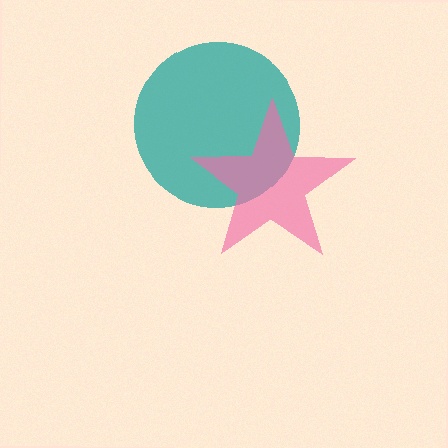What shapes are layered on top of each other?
The layered shapes are: a teal circle, a pink star.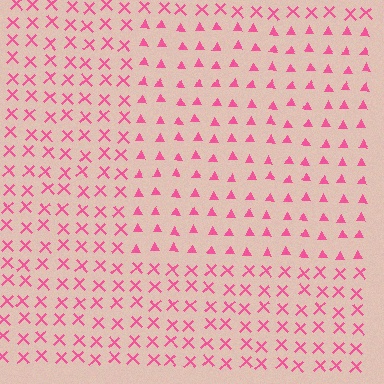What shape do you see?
I see a rectangle.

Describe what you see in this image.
The image is filled with small pink elements arranged in a uniform grid. A rectangle-shaped region contains triangles, while the surrounding area contains X marks. The boundary is defined purely by the change in element shape.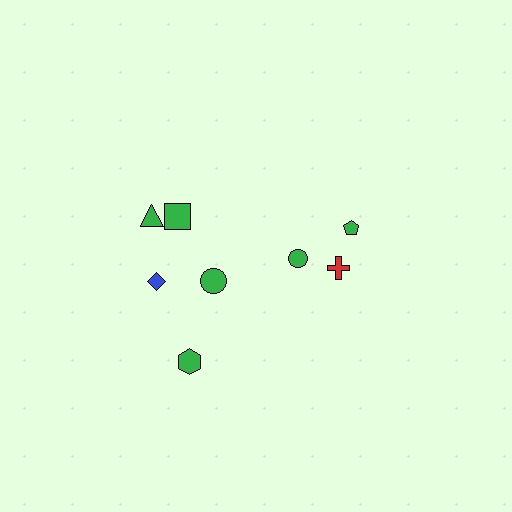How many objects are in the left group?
There are 5 objects.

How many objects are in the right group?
There are 3 objects.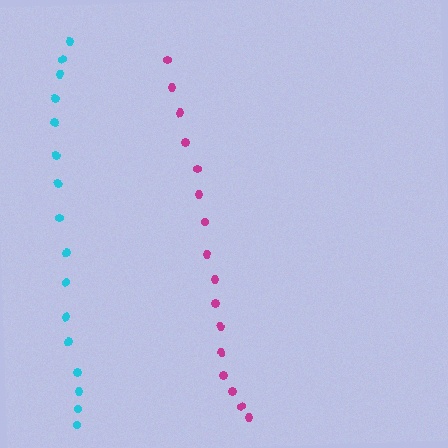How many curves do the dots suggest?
There are 2 distinct paths.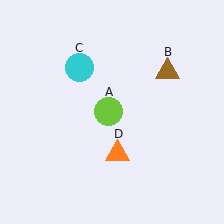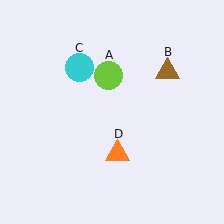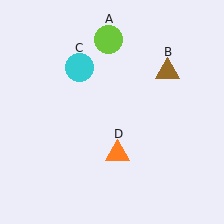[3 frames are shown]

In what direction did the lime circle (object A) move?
The lime circle (object A) moved up.